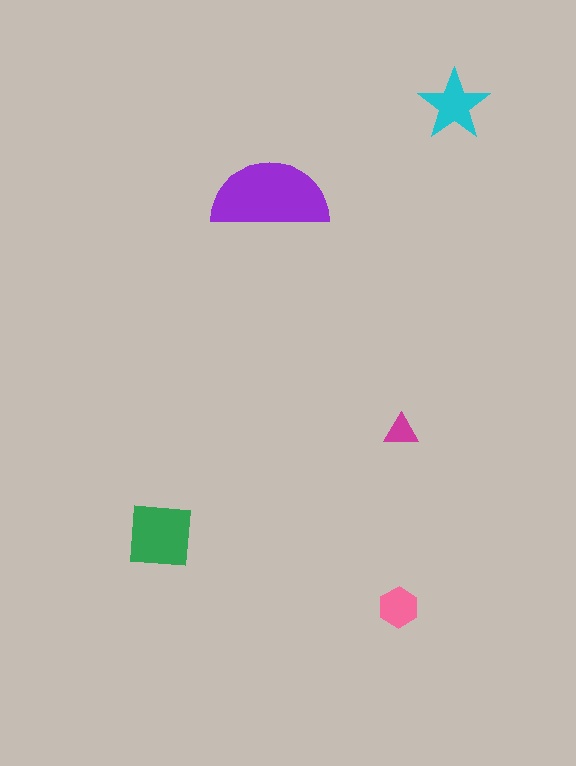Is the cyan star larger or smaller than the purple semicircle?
Smaller.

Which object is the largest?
The purple semicircle.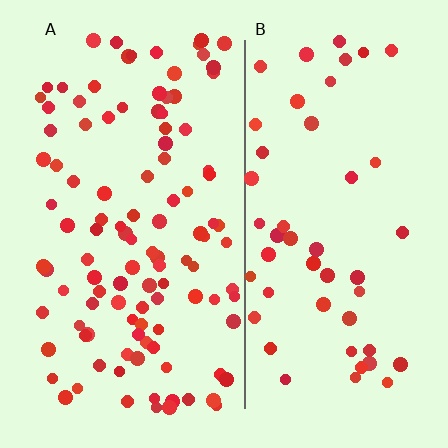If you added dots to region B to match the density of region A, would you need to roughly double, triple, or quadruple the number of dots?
Approximately double.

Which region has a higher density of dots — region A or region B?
A (the left).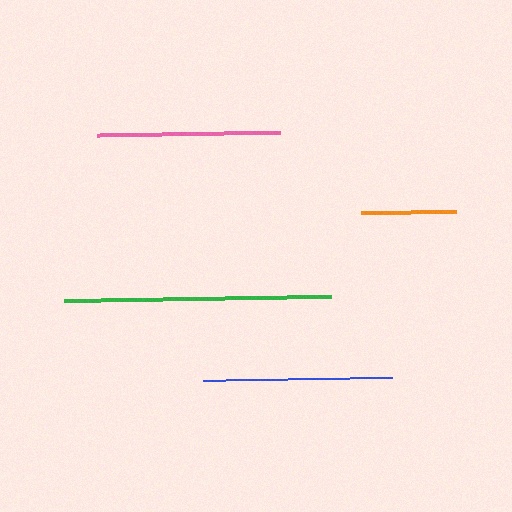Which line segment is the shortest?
The orange line is the shortest at approximately 95 pixels.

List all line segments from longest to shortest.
From longest to shortest: green, blue, pink, orange.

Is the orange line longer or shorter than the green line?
The green line is longer than the orange line.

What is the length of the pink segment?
The pink segment is approximately 184 pixels long.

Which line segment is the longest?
The green line is the longest at approximately 267 pixels.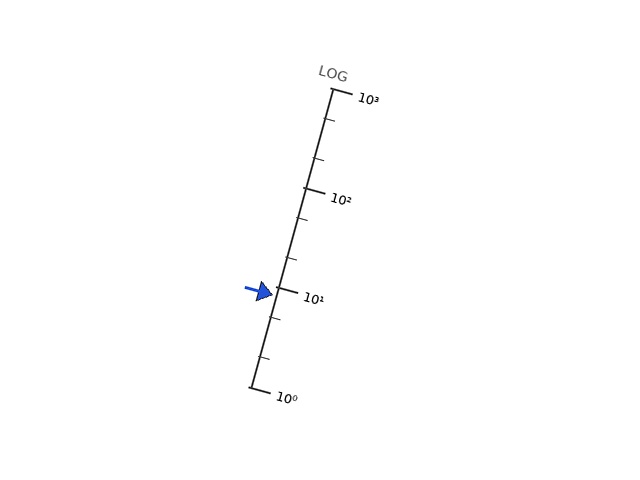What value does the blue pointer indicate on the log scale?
The pointer indicates approximately 8.2.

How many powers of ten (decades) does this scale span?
The scale spans 3 decades, from 1 to 1000.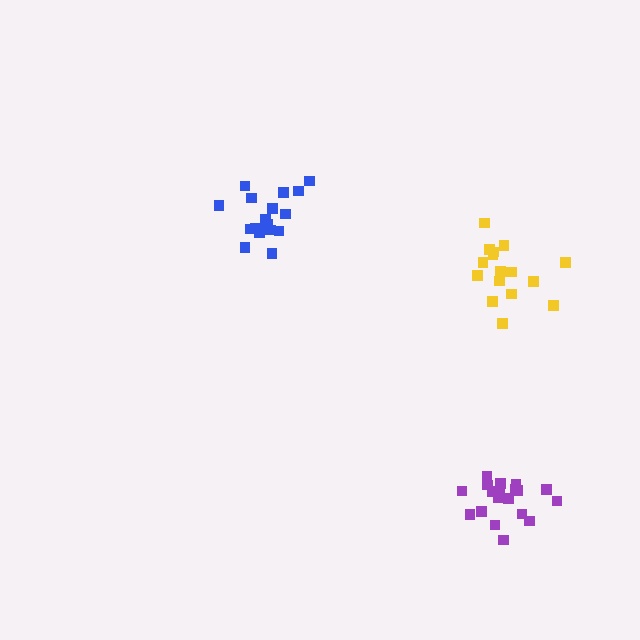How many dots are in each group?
Group 1: 18 dots, Group 2: 16 dots, Group 3: 20 dots (54 total).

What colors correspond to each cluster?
The clusters are colored: blue, yellow, purple.